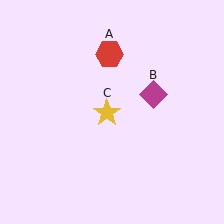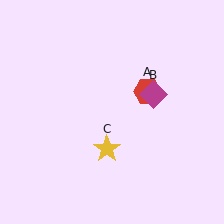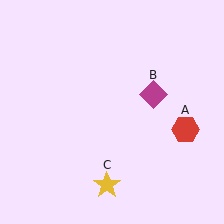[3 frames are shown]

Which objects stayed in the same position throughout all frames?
Magenta diamond (object B) remained stationary.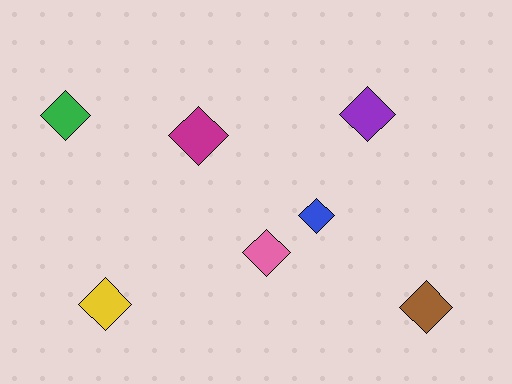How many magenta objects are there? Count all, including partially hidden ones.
There is 1 magenta object.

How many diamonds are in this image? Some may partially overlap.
There are 7 diamonds.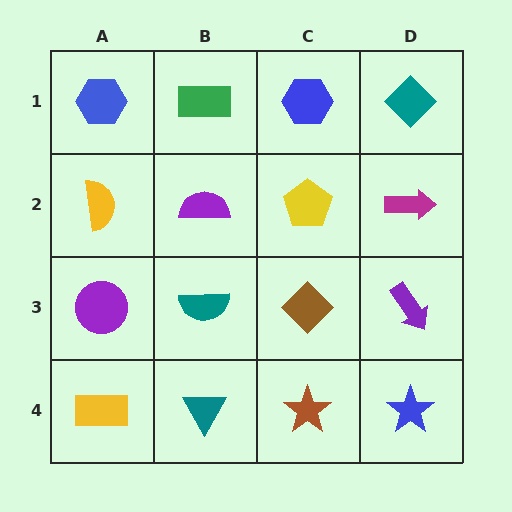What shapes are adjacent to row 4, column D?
A purple arrow (row 3, column D), a brown star (row 4, column C).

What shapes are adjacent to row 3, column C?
A yellow pentagon (row 2, column C), a brown star (row 4, column C), a teal semicircle (row 3, column B), a purple arrow (row 3, column D).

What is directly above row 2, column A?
A blue hexagon.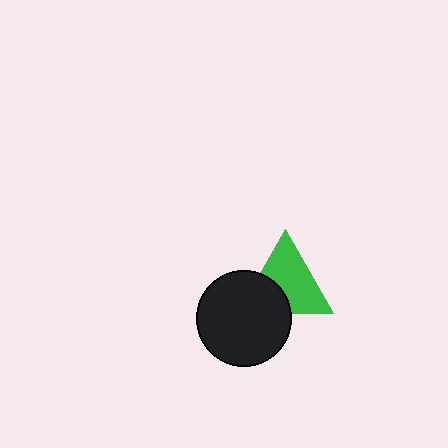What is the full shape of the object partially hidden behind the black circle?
The partially hidden object is a green triangle.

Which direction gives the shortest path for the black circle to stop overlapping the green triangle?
Moving toward the lower-left gives the shortest separation.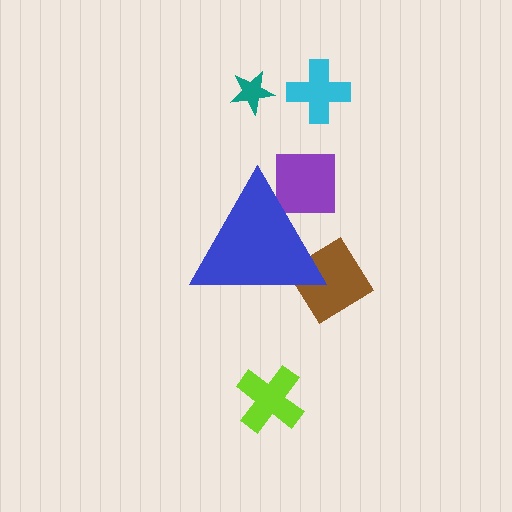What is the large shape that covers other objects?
A blue triangle.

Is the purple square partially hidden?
Yes, the purple square is partially hidden behind the blue triangle.